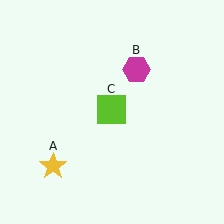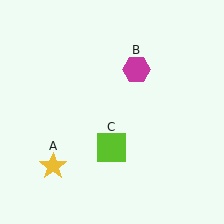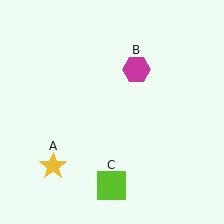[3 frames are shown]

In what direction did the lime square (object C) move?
The lime square (object C) moved down.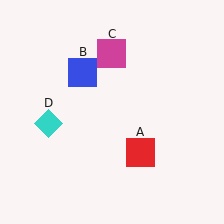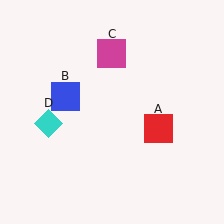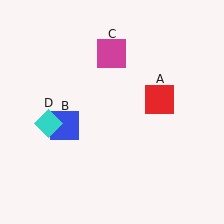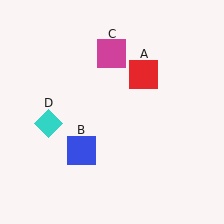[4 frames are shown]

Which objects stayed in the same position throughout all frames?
Magenta square (object C) and cyan diamond (object D) remained stationary.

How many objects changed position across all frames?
2 objects changed position: red square (object A), blue square (object B).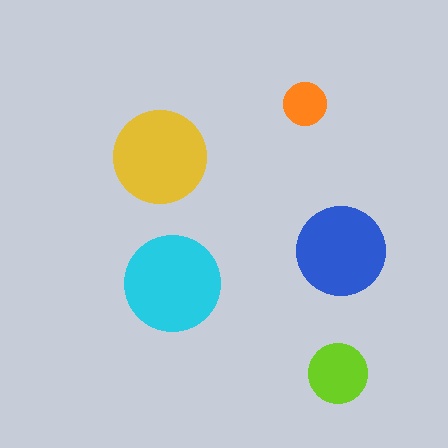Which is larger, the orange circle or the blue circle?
The blue one.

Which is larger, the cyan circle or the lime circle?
The cyan one.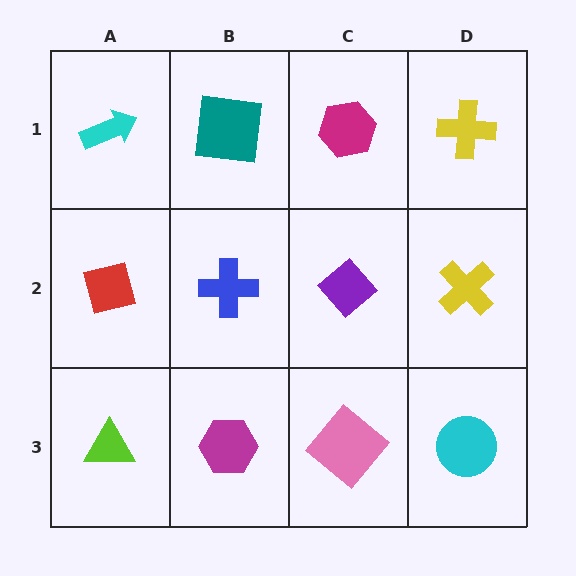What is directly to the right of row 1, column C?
A yellow cross.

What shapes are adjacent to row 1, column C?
A purple diamond (row 2, column C), a teal square (row 1, column B), a yellow cross (row 1, column D).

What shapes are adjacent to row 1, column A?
A red square (row 2, column A), a teal square (row 1, column B).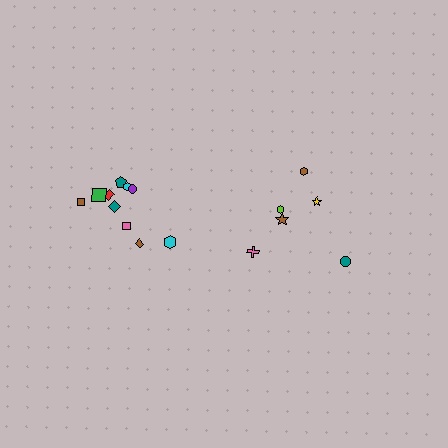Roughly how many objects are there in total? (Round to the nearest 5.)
Roughly 15 objects in total.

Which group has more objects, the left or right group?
The left group.